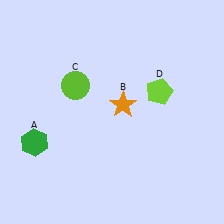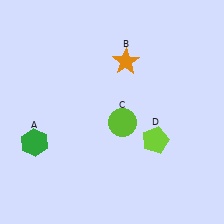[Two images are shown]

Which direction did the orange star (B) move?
The orange star (B) moved up.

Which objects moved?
The objects that moved are: the orange star (B), the lime circle (C), the lime pentagon (D).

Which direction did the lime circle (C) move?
The lime circle (C) moved right.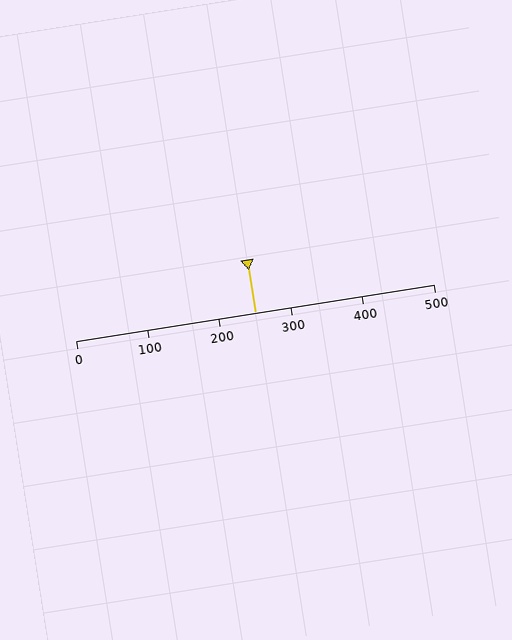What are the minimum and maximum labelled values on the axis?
The axis runs from 0 to 500.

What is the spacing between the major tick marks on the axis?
The major ticks are spaced 100 apart.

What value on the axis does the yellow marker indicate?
The marker indicates approximately 250.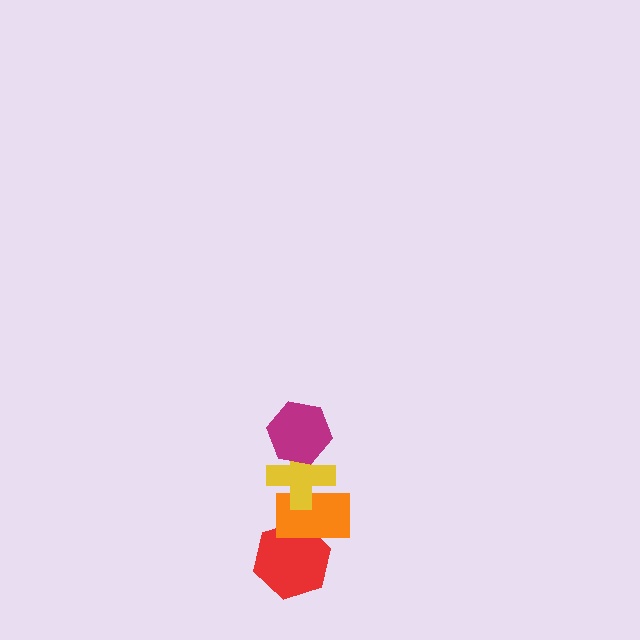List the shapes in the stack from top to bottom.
From top to bottom: the magenta hexagon, the yellow cross, the orange rectangle, the red hexagon.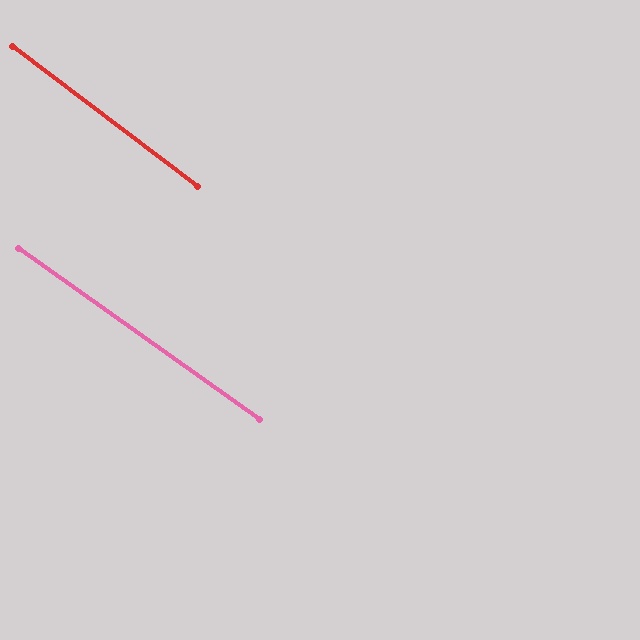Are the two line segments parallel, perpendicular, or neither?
Parallel — their directions differ by only 1.6°.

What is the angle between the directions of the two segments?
Approximately 2 degrees.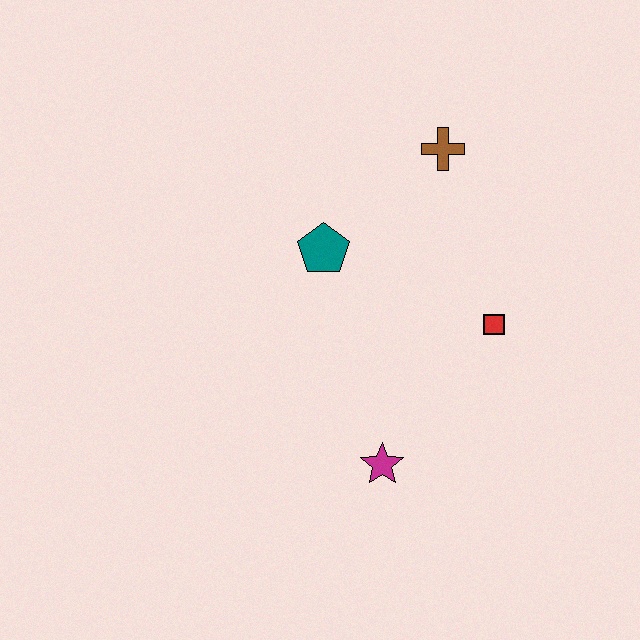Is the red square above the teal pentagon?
No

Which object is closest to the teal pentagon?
The brown cross is closest to the teal pentagon.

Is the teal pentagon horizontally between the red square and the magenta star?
No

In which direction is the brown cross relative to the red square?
The brown cross is above the red square.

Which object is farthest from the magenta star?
The brown cross is farthest from the magenta star.